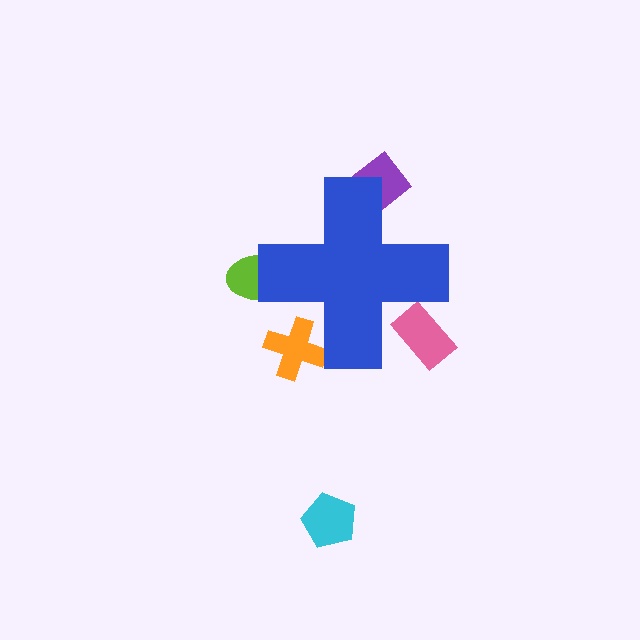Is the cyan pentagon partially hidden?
No, the cyan pentagon is fully visible.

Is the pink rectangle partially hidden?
Yes, the pink rectangle is partially hidden behind the blue cross.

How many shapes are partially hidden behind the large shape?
4 shapes are partially hidden.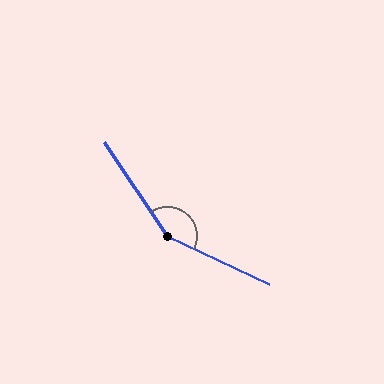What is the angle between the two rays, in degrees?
Approximately 149 degrees.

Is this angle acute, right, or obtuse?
It is obtuse.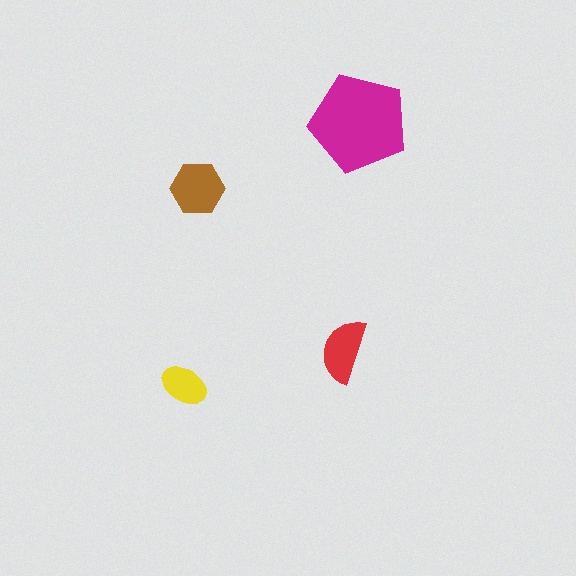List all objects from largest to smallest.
The magenta pentagon, the brown hexagon, the red semicircle, the yellow ellipse.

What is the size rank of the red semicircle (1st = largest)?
3rd.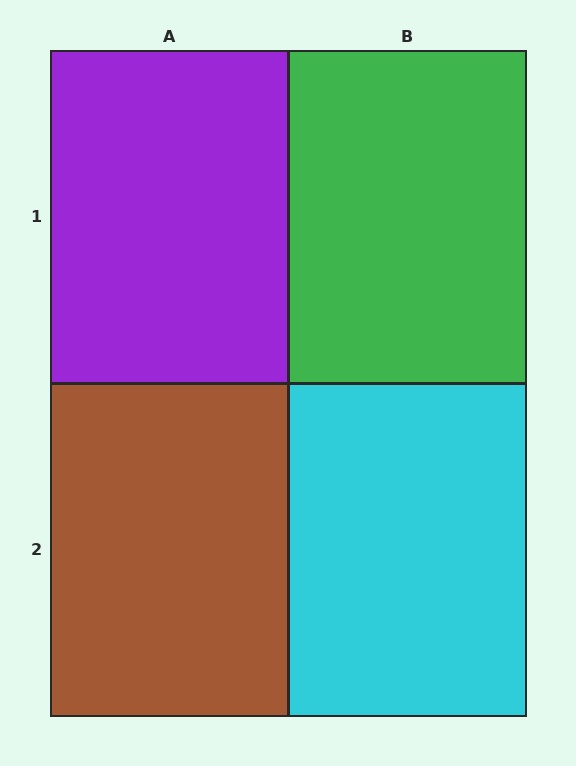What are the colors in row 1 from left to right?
Purple, green.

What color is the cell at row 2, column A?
Brown.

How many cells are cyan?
1 cell is cyan.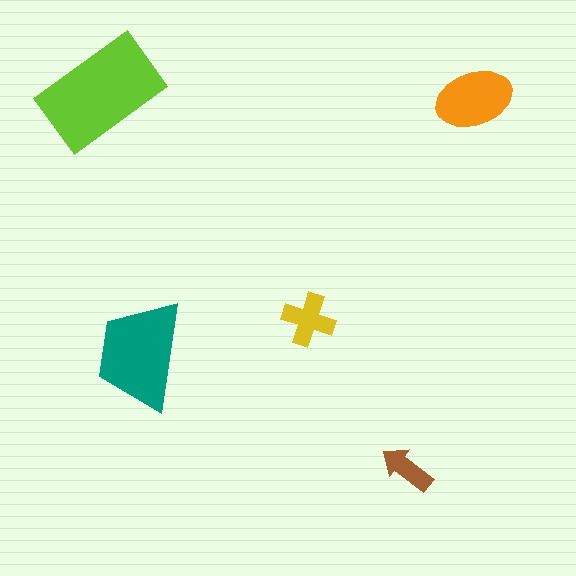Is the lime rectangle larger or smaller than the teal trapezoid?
Larger.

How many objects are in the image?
There are 5 objects in the image.